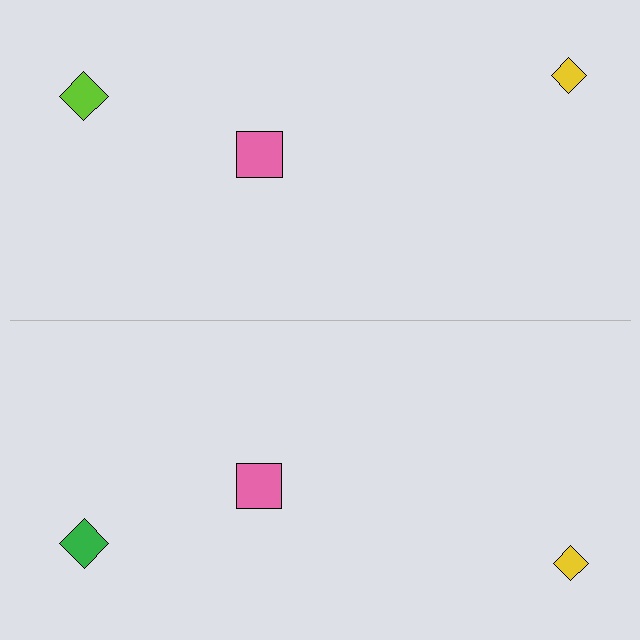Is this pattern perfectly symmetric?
No, the pattern is not perfectly symmetric. The green diamond on the bottom side breaks the symmetry — its mirror counterpart is lime.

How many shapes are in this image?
There are 6 shapes in this image.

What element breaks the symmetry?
The green diamond on the bottom side breaks the symmetry — its mirror counterpart is lime.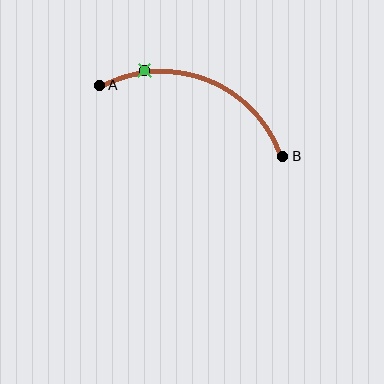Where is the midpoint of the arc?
The arc midpoint is the point on the curve farthest from the straight line joining A and B. It sits above that line.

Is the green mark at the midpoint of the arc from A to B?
No. The green mark lies on the arc but is closer to endpoint A. The arc midpoint would be at the point on the curve equidistant along the arc from both A and B.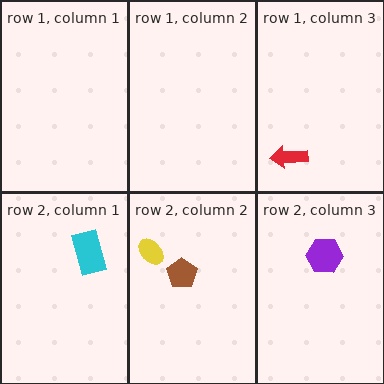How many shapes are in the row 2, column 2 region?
2.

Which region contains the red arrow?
The row 1, column 3 region.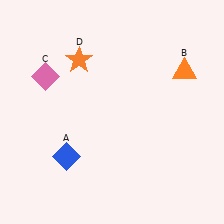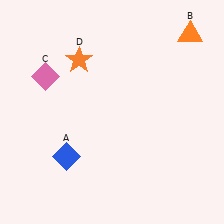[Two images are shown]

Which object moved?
The orange triangle (B) moved up.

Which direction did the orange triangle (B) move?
The orange triangle (B) moved up.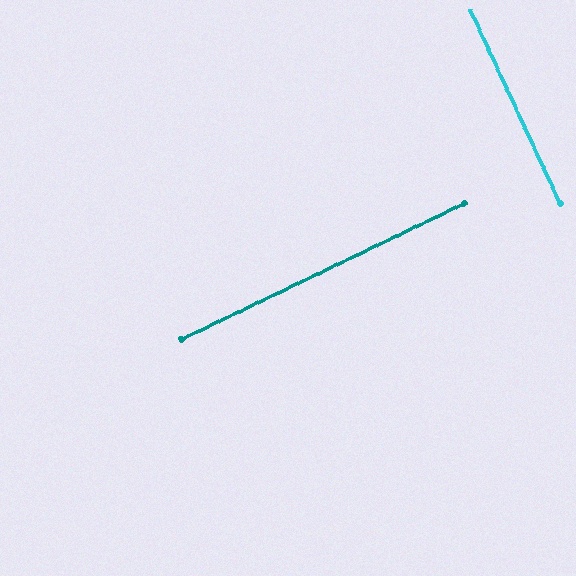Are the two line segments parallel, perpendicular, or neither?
Perpendicular — they meet at approximately 89°.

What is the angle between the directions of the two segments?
Approximately 89 degrees.